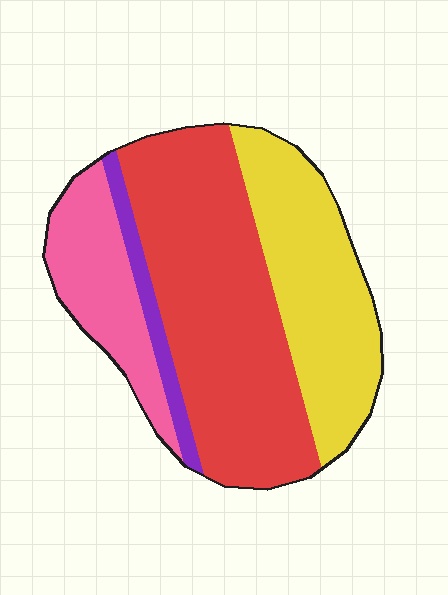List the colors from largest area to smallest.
From largest to smallest: red, yellow, pink, purple.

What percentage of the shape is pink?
Pink covers 17% of the shape.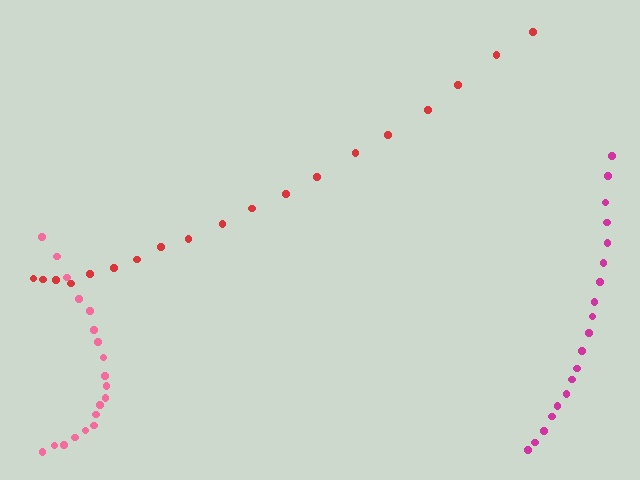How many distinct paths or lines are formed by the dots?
There are 3 distinct paths.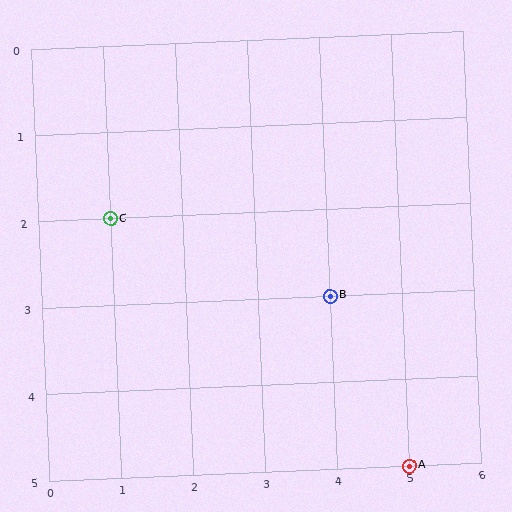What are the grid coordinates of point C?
Point C is at grid coordinates (1, 2).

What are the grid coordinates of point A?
Point A is at grid coordinates (5, 5).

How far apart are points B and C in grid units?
Points B and C are 3 columns and 1 row apart (about 3.2 grid units diagonally).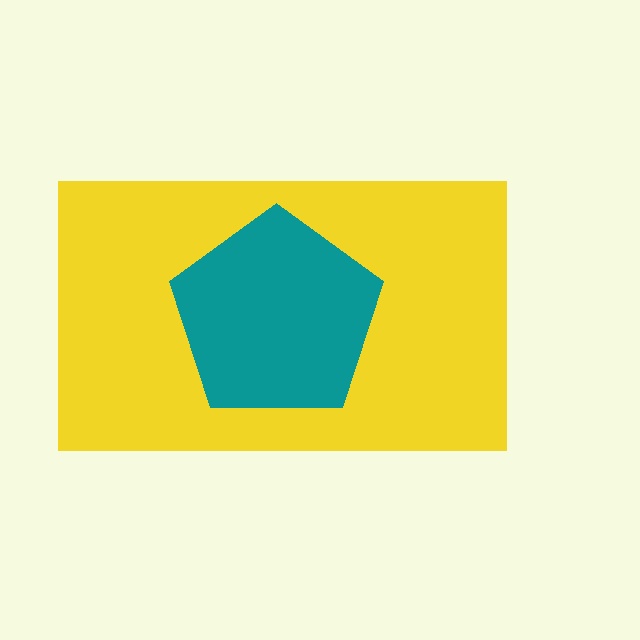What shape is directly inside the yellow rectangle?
The teal pentagon.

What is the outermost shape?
The yellow rectangle.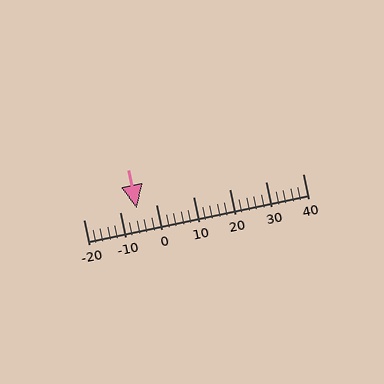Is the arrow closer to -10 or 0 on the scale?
The arrow is closer to -10.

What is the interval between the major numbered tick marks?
The major tick marks are spaced 10 units apart.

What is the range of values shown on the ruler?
The ruler shows values from -20 to 40.